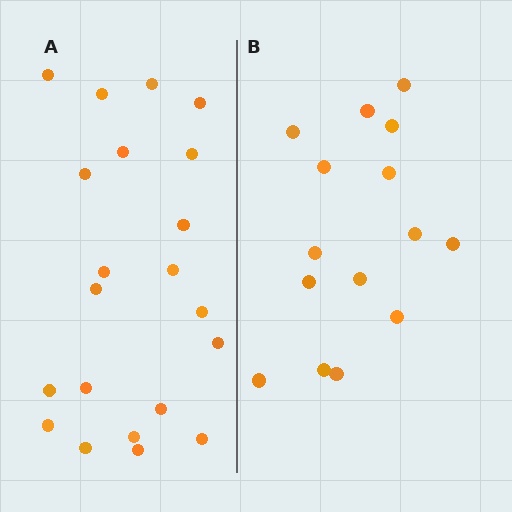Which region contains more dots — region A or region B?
Region A (the left region) has more dots.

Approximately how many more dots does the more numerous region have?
Region A has about 6 more dots than region B.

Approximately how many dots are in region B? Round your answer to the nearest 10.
About 20 dots. (The exact count is 15, which rounds to 20.)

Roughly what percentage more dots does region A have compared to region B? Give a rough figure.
About 40% more.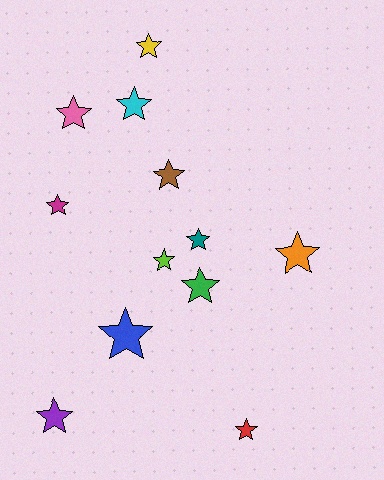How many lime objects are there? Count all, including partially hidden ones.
There is 1 lime object.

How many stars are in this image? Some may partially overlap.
There are 12 stars.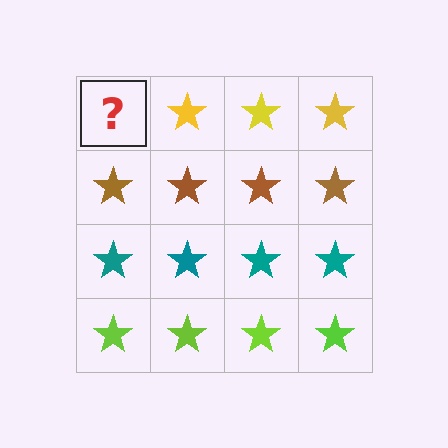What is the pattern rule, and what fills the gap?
The rule is that each row has a consistent color. The gap should be filled with a yellow star.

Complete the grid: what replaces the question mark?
The question mark should be replaced with a yellow star.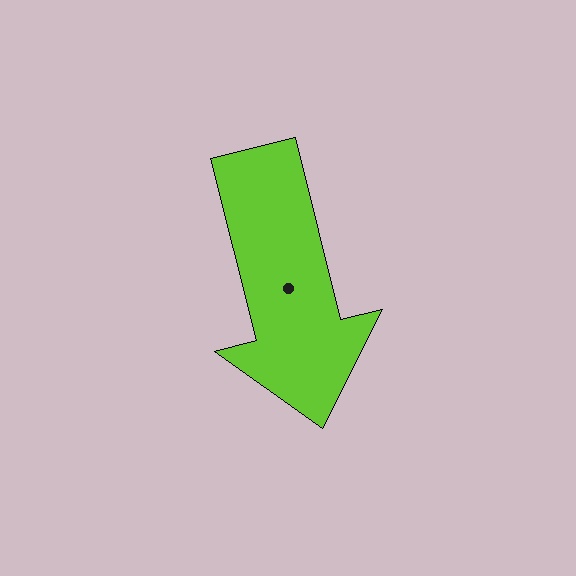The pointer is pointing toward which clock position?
Roughly 6 o'clock.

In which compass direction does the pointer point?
South.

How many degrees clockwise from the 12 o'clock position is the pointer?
Approximately 166 degrees.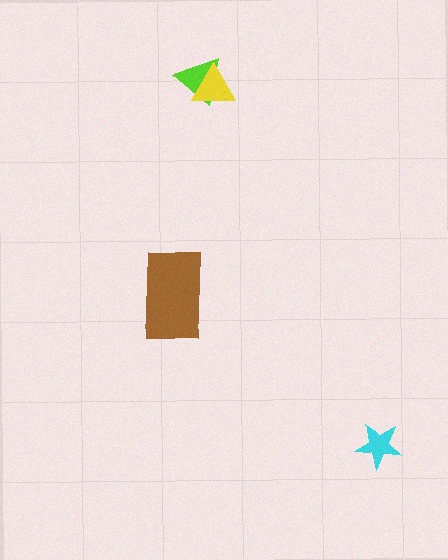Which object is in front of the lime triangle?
The yellow triangle is in front of the lime triangle.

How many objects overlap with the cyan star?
0 objects overlap with the cyan star.